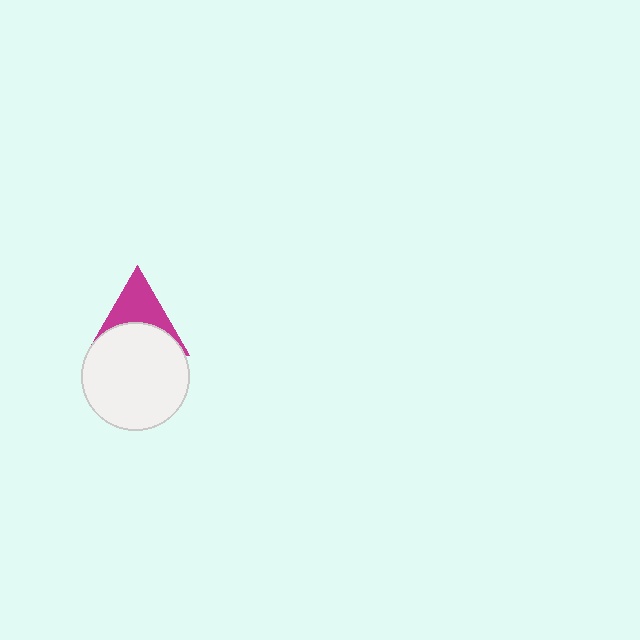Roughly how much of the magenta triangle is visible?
About half of it is visible (roughly 49%).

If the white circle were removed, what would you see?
You would see the complete magenta triangle.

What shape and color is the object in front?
The object in front is a white circle.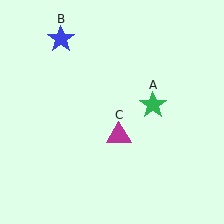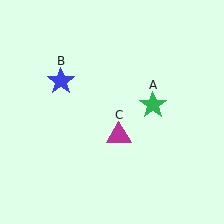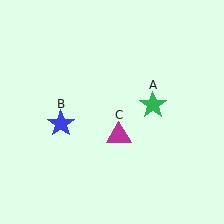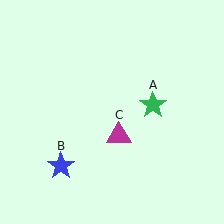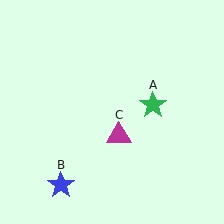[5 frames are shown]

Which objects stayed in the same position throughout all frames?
Green star (object A) and magenta triangle (object C) remained stationary.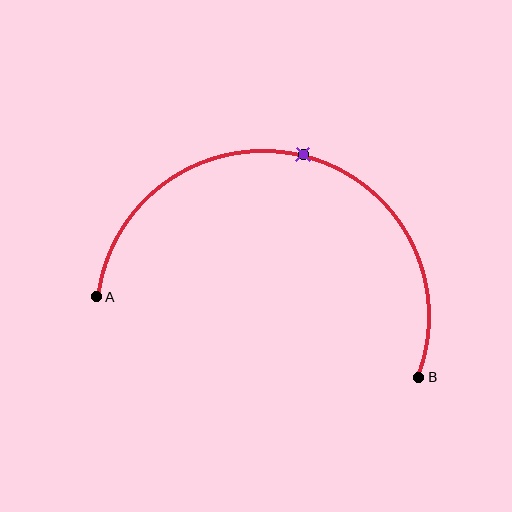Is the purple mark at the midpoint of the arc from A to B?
Yes. The purple mark lies on the arc at equal arc-length from both A and B — it is the arc midpoint.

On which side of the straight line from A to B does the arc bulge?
The arc bulges above the straight line connecting A and B.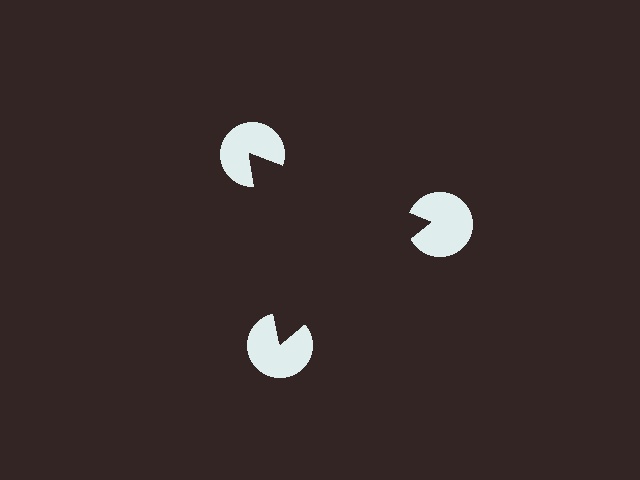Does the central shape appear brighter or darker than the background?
It typically appears slightly darker than the background, even though no actual brightness change is drawn.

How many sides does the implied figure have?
3 sides.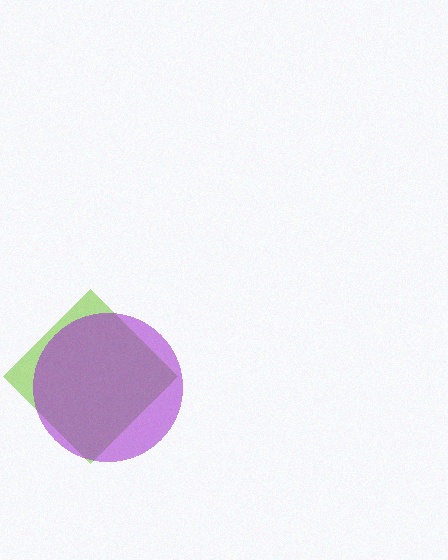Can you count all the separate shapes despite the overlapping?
Yes, there are 2 separate shapes.